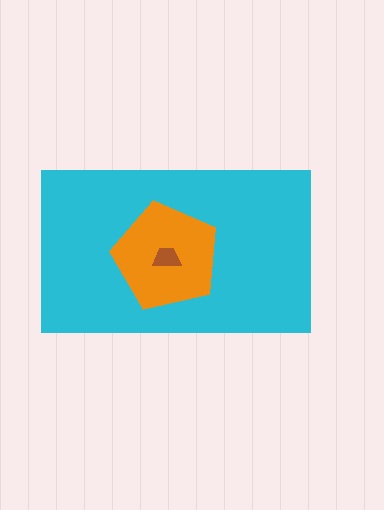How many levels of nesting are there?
3.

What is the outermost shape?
The cyan rectangle.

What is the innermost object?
The brown trapezoid.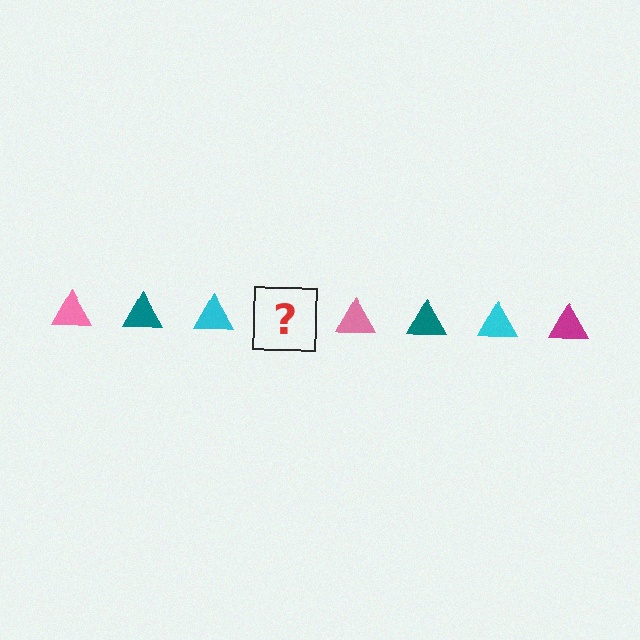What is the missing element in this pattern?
The missing element is a magenta triangle.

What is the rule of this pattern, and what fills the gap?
The rule is that the pattern cycles through pink, teal, cyan, magenta triangles. The gap should be filled with a magenta triangle.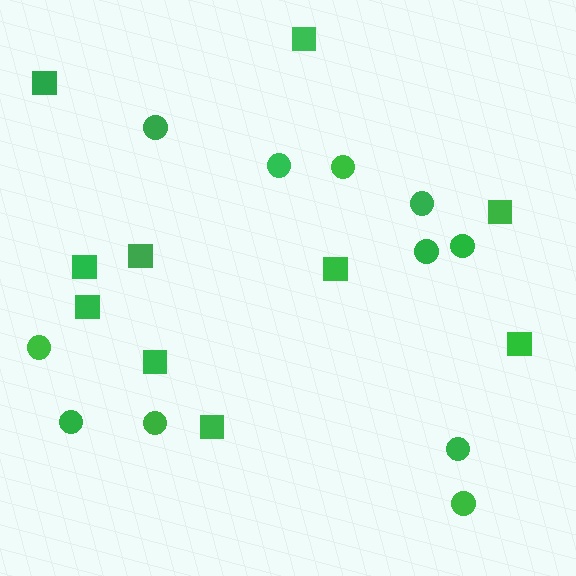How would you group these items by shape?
There are 2 groups: one group of squares (10) and one group of circles (11).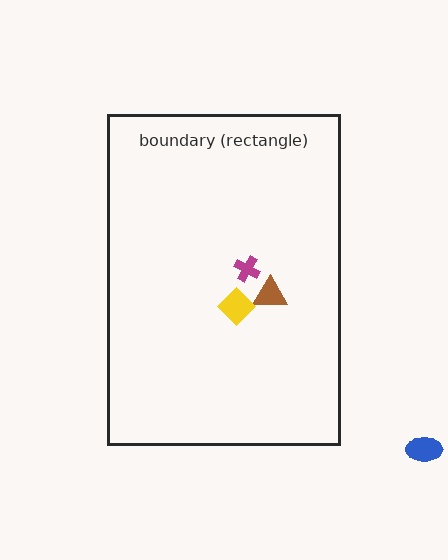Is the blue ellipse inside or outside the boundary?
Outside.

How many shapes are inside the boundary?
3 inside, 1 outside.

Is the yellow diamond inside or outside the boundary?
Inside.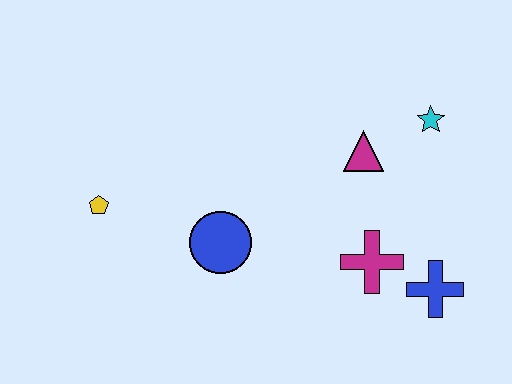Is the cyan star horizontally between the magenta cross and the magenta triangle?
No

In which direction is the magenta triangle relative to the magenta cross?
The magenta triangle is above the magenta cross.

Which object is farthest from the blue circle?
The cyan star is farthest from the blue circle.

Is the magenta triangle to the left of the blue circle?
No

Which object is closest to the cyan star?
The magenta triangle is closest to the cyan star.